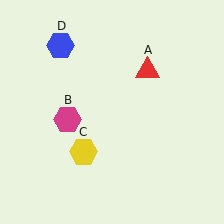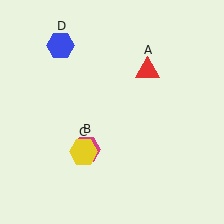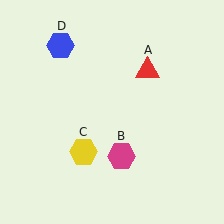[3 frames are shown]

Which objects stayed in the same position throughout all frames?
Red triangle (object A) and yellow hexagon (object C) and blue hexagon (object D) remained stationary.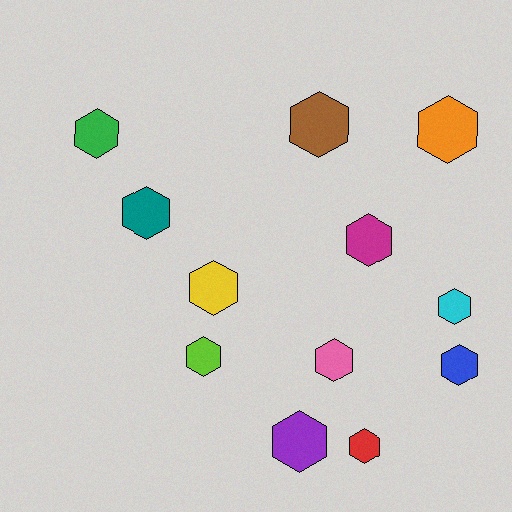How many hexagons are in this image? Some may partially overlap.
There are 12 hexagons.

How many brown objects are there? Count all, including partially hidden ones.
There is 1 brown object.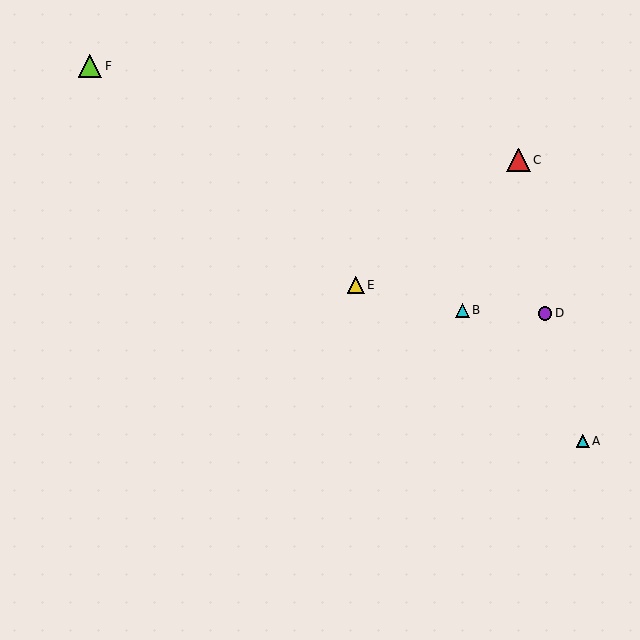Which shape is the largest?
The lime triangle (labeled F) is the largest.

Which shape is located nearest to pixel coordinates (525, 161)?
The red triangle (labeled C) at (519, 160) is nearest to that location.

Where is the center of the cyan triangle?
The center of the cyan triangle is at (462, 310).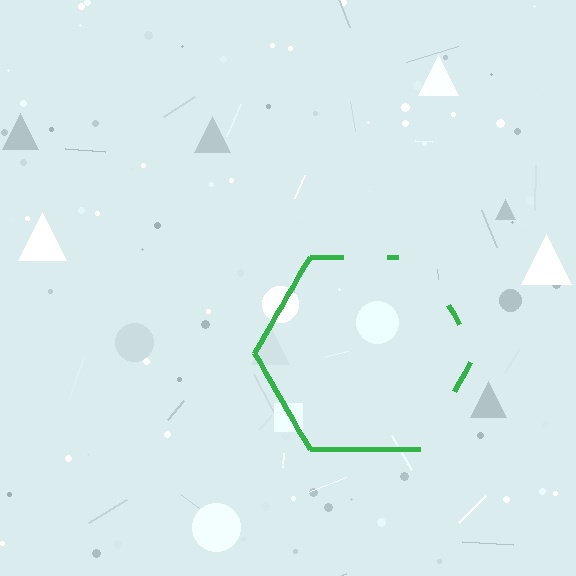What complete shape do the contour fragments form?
The contour fragments form a hexagon.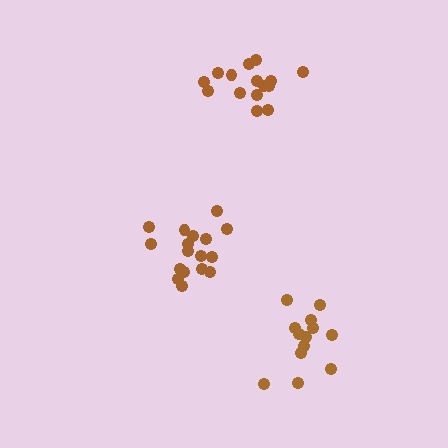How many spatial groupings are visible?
There are 3 spatial groupings.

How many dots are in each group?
Group 1: 17 dots, Group 2: 15 dots, Group 3: 13 dots (45 total).